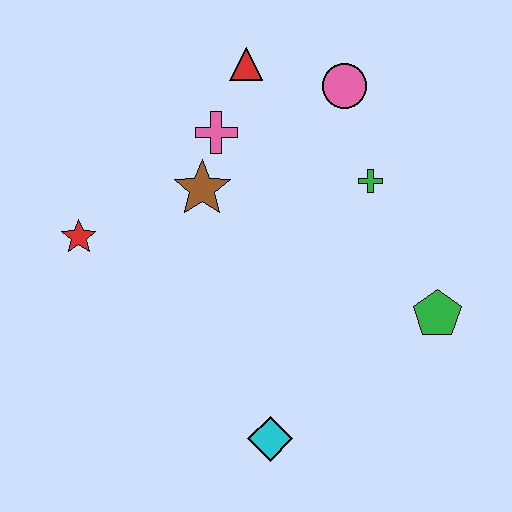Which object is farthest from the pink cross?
The cyan diamond is farthest from the pink cross.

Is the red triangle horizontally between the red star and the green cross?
Yes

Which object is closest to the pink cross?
The brown star is closest to the pink cross.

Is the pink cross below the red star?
No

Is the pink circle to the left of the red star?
No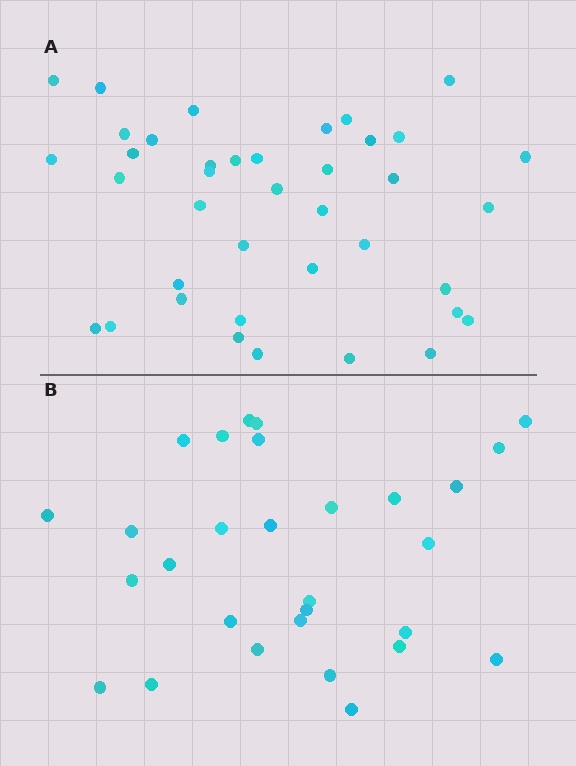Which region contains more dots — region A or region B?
Region A (the top region) has more dots.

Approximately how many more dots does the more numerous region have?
Region A has roughly 10 or so more dots than region B.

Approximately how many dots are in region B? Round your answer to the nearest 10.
About 30 dots. (The exact count is 29, which rounds to 30.)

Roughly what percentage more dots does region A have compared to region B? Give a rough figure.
About 35% more.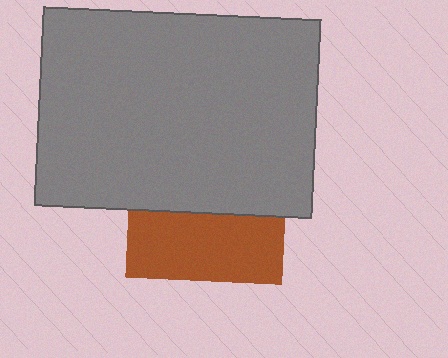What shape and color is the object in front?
The object in front is a gray rectangle.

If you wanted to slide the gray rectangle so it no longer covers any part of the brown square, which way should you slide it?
Slide it up — that is the most direct way to separate the two shapes.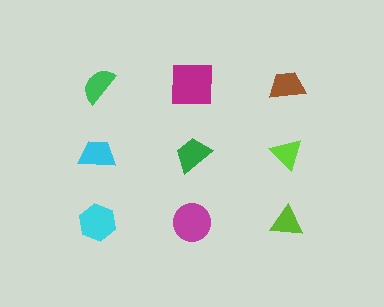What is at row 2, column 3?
A lime triangle.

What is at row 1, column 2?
A magenta square.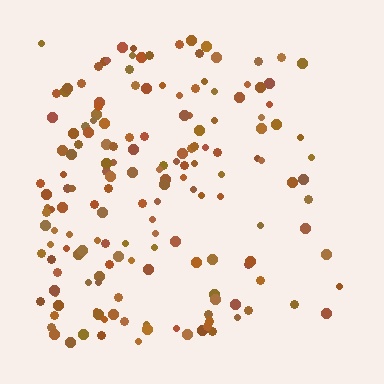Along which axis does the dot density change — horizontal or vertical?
Horizontal.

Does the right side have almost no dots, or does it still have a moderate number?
Still a moderate number, just noticeably fewer than the left.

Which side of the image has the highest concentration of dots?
The left.